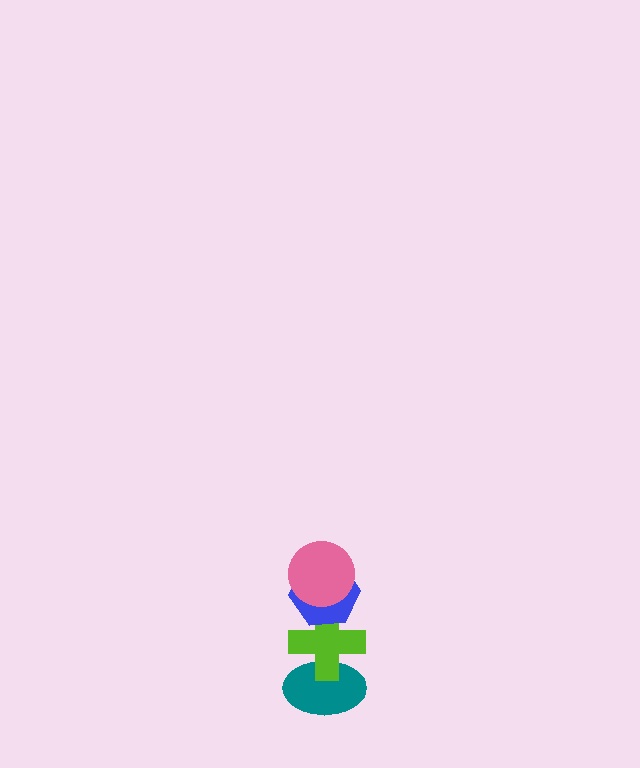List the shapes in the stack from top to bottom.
From top to bottom: the pink circle, the blue hexagon, the lime cross, the teal ellipse.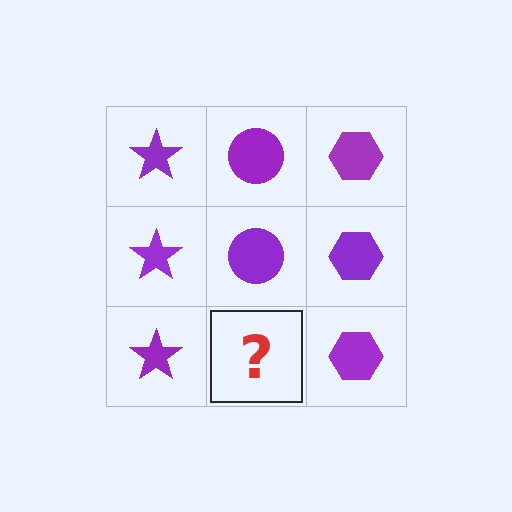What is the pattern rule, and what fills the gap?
The rule is that each column has a consistent shape. The gap should be filled with a purple circle.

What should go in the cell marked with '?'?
The missing cell should contain a purple circle.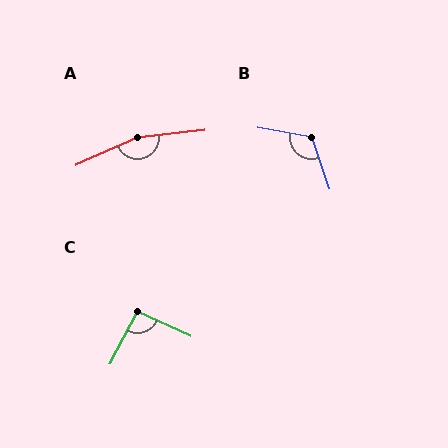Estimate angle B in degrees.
Approximately 119 degrees.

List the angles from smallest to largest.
C (93°), B (119°), A (162°).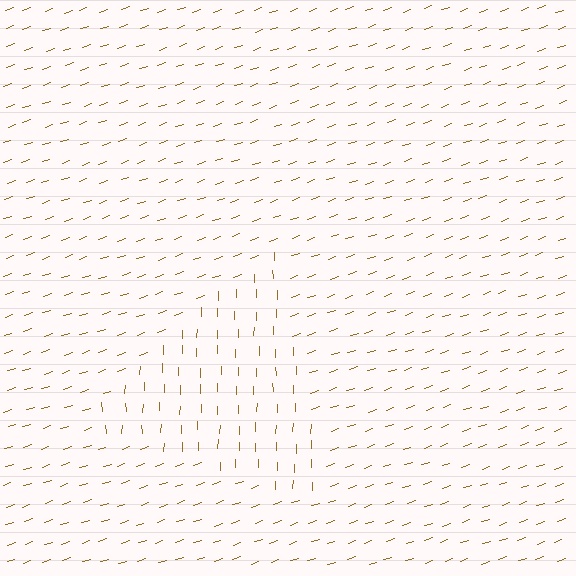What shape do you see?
I see a triangle.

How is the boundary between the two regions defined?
The boundary is defined purely by a change in line orientation (approximately 71 degrees difference). All lines are the same color and thickness.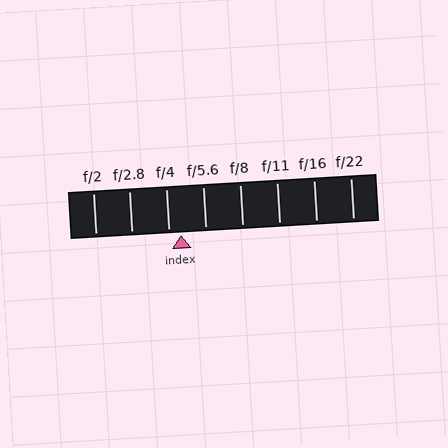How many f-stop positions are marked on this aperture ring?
There are 8 f-stop positions marked.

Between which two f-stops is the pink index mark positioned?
The index mark is between f/4 and f/5.6.